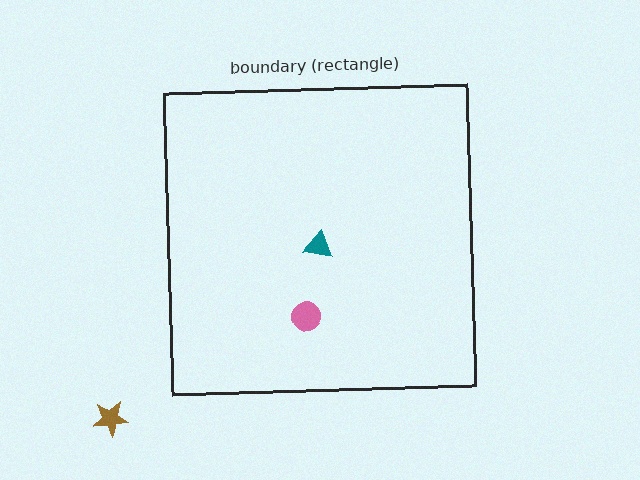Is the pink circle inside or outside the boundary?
Inside.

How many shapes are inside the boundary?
2 inside, 1 outside.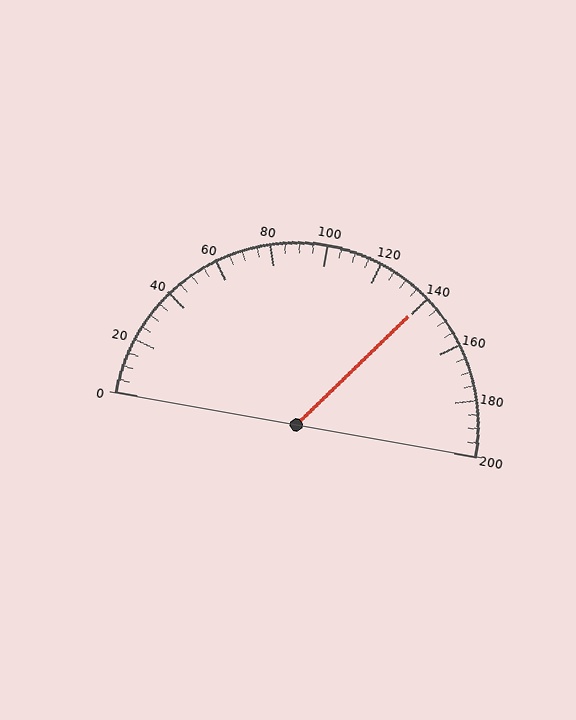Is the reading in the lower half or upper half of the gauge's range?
The reading is in the upper half of the range (0 to 200).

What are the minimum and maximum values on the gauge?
The gauge ranges from 0 to 200.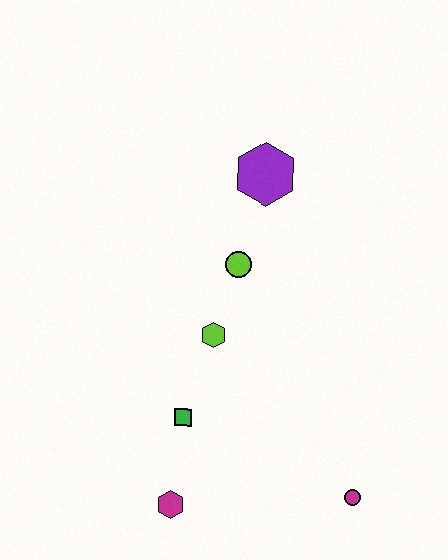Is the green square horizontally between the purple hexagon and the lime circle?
No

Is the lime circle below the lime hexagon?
No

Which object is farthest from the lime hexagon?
The magenta circle is farthest from the lime hexagon.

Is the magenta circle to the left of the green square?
No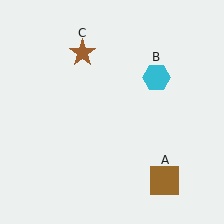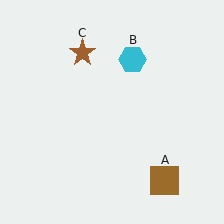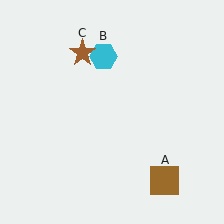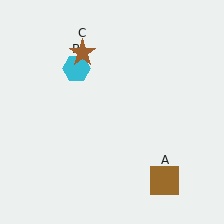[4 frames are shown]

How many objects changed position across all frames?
1 object changed position: cyan hexagon (object B).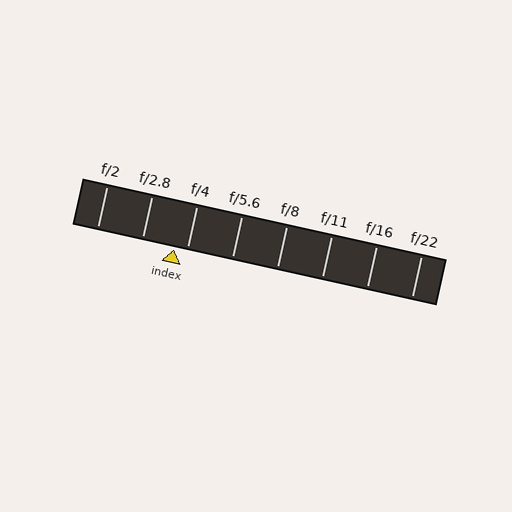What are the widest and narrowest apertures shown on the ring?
The widest aperture shown is f/2 and the narrowest is f/22.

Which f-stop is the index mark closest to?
The index mark is closest to f/4.